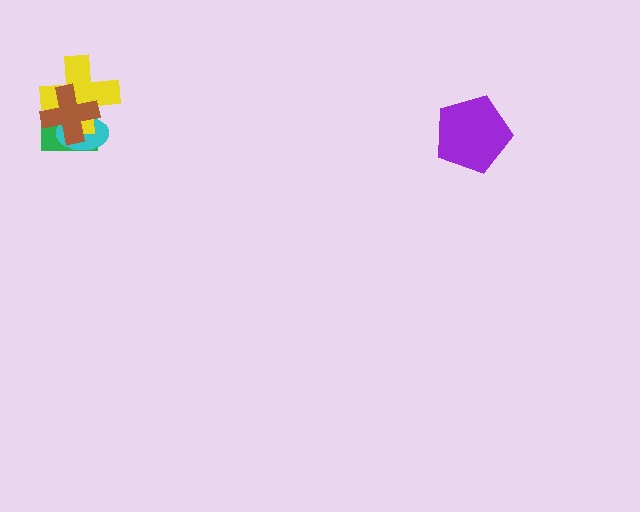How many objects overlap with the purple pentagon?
0 objects overlap with the purple pentagon.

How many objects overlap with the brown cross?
3 objects overlap with the brown cross.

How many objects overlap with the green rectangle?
3 objects overlap with the green rectangle.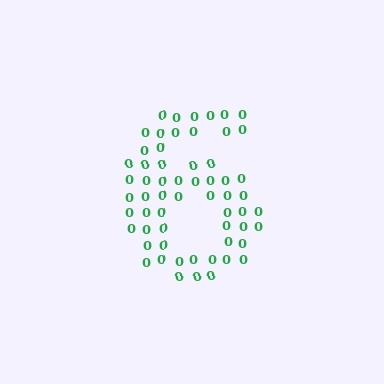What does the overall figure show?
The overall figure shows the digit 6.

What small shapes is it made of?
It is made of small digit 0's.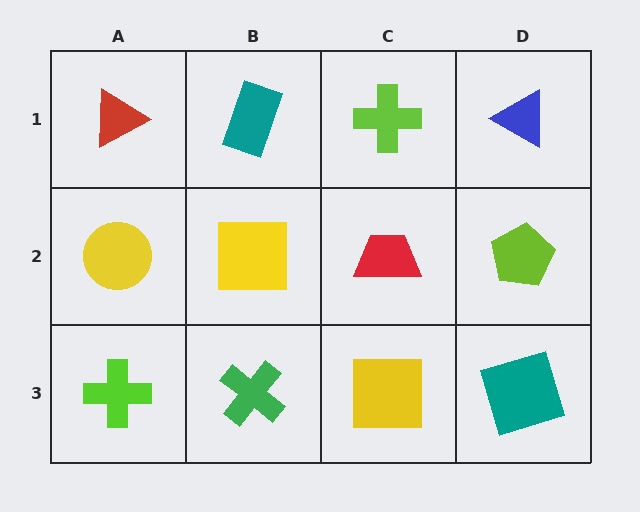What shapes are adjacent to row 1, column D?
A lime pentagon (row 2, column D), a lime cross (row 1, column C).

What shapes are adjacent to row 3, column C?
A red trapezoid (row 2, column C), a green cross (row 3, column B), a teal square (row 3, column D).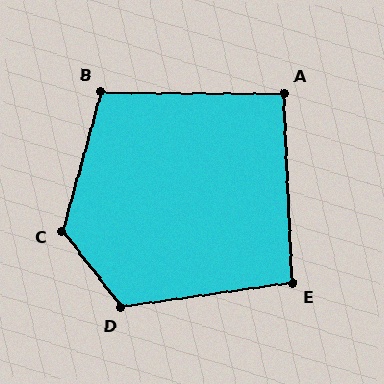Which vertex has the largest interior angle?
C, at approximately 127 degrees.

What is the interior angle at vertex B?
Approximately 105 degrees (obtuse).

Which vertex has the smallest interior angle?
A, at approximately 93 degrees.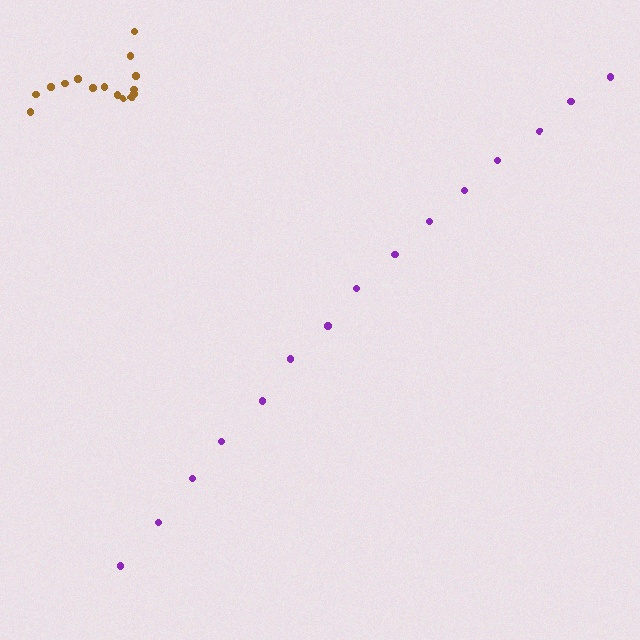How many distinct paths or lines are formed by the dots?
There are 2 distinct paths.